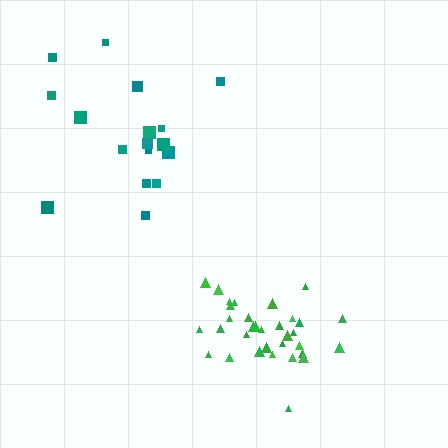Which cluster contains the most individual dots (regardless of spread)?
Green (33).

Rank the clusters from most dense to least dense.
green, teal.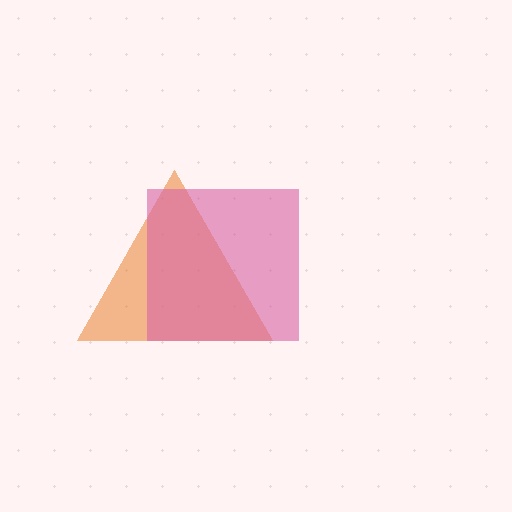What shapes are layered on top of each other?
The layered shapes are: an orange triangle, a pink square.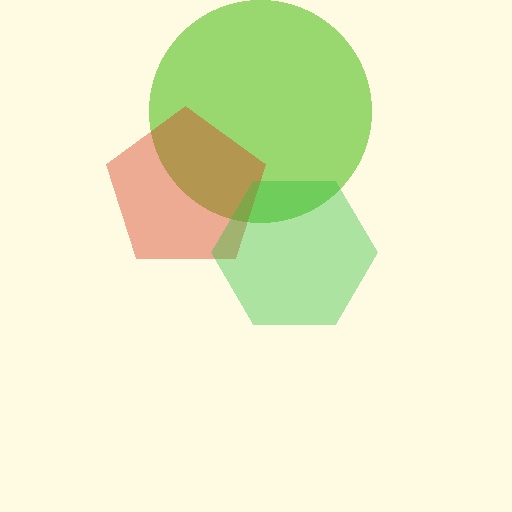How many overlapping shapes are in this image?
There are 3 overlapping shapes in the image.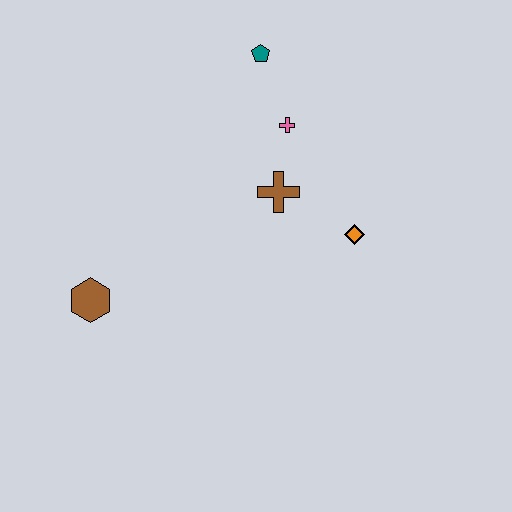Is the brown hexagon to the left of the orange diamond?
Yes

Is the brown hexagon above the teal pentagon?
No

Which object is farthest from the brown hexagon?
The teal pentagon is farthest from the brown hexagon.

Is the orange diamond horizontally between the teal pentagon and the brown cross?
No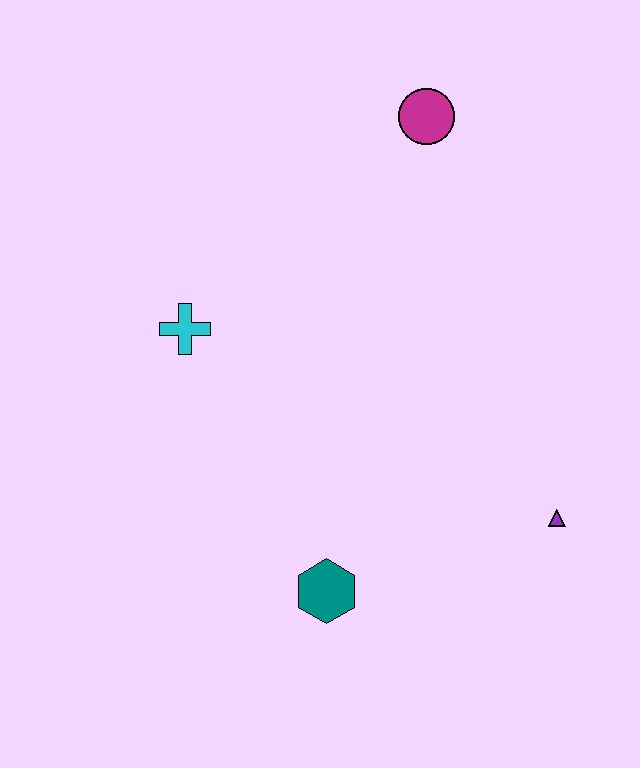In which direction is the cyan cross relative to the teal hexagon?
The cyan cross is above the teal hexagon.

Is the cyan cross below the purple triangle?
No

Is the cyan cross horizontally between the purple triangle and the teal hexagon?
No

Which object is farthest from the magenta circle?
The teal hexagon is farthest from the magenta circle.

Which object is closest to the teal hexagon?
The purple triangle is closest to the teal hexagon.